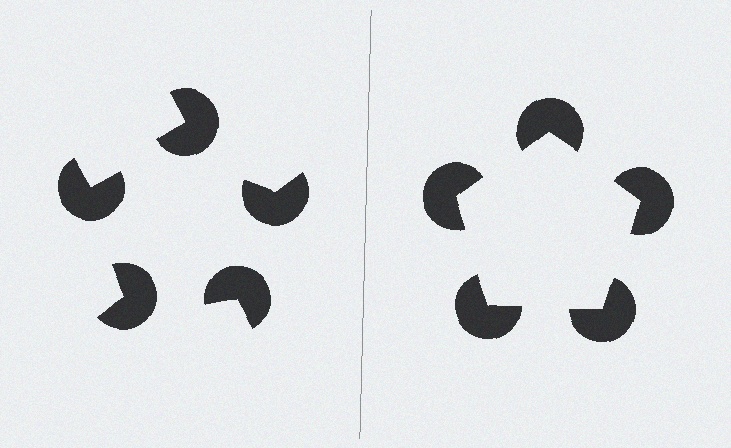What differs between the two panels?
The pac-man discs are positioned identically on both sides; only the wedge orientations differ. On the right they align to a pentagon; on the left they are misaligned.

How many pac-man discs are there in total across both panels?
10 — 5 on each side.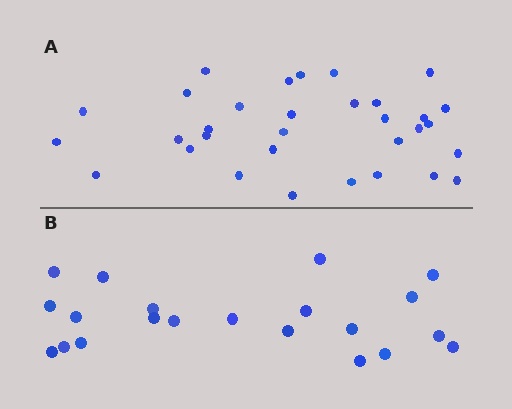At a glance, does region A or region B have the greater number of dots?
Region A (the top region) has more dots.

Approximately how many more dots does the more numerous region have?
Region A has roughly 12 or so more dots than region B.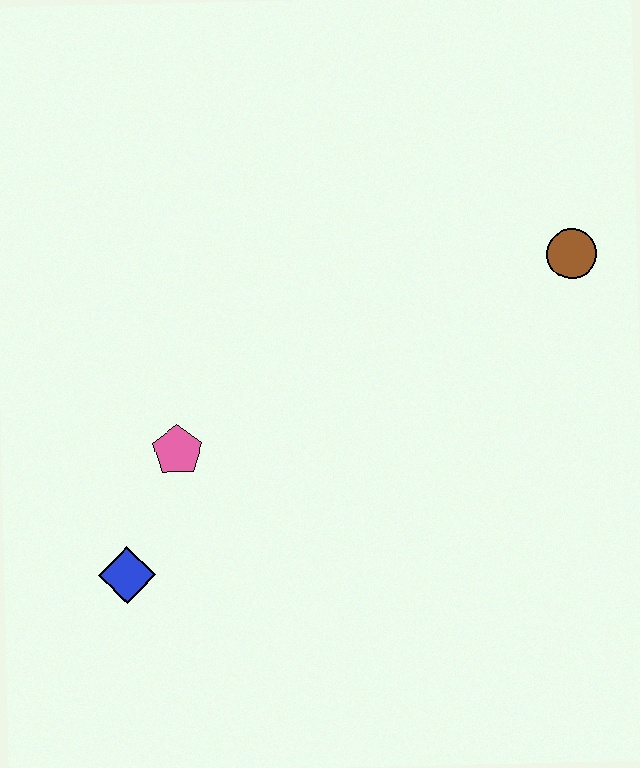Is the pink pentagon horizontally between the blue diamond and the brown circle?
Yes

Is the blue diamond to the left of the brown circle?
Yes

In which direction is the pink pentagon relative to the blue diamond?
The pink pentagon is above the blue diamond.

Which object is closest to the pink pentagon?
The blue diamond is closest to the pink pentagon.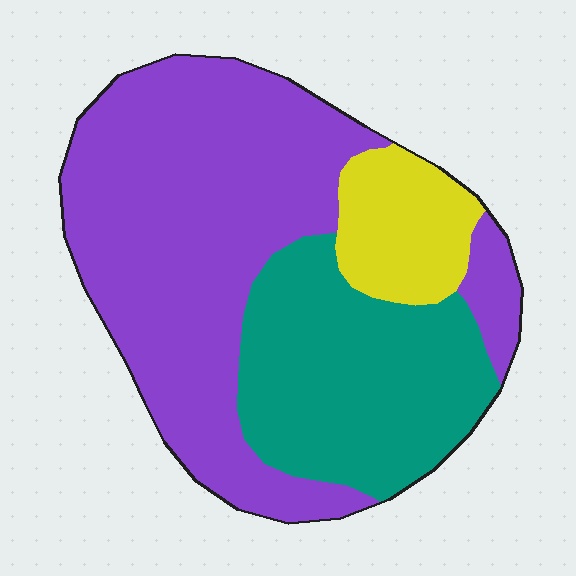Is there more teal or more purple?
Purple.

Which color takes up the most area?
Purple, at roughly 55%.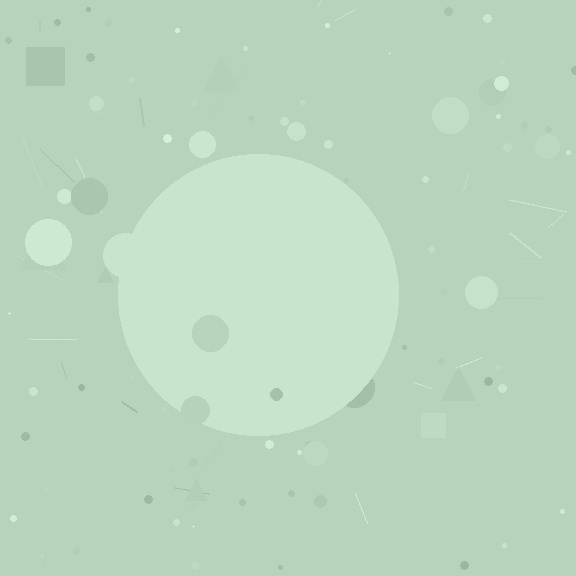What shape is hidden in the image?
A circle is hidden in the image.